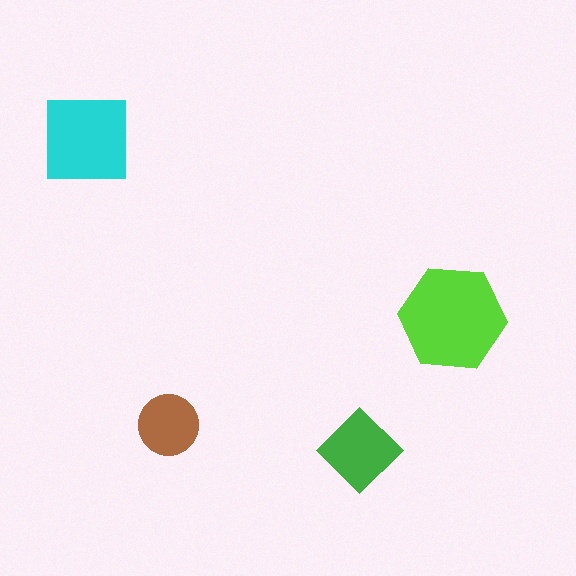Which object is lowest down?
The green diamond is bottommost.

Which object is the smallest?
The brown circle.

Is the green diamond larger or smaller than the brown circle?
Larger.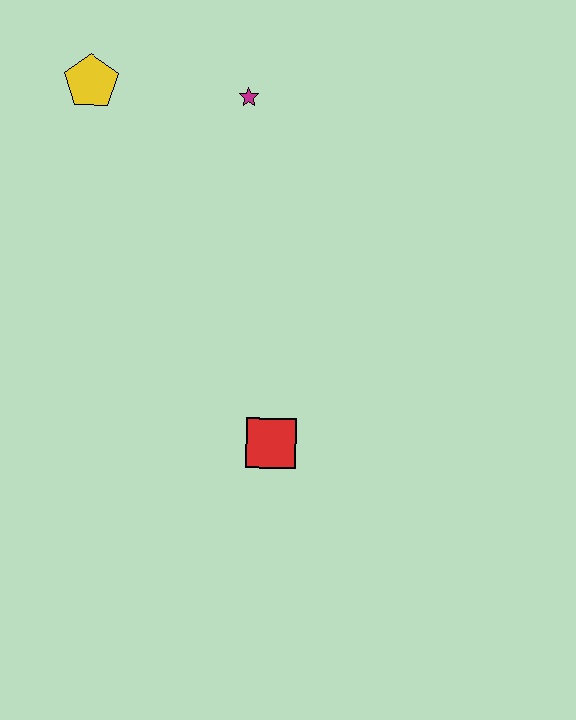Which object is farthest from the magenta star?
The red square is farthest from the magenta star.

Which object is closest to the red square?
The magenta star is closest to the red square.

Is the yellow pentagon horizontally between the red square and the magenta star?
No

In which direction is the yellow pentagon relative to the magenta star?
The yellow pentagon is to the left of the magenta star.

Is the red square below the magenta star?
Yes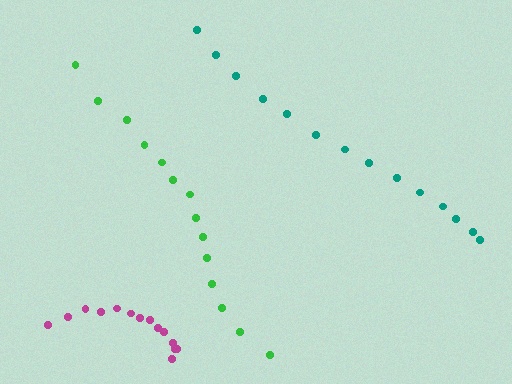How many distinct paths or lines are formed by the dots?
There are 3 distinct paths.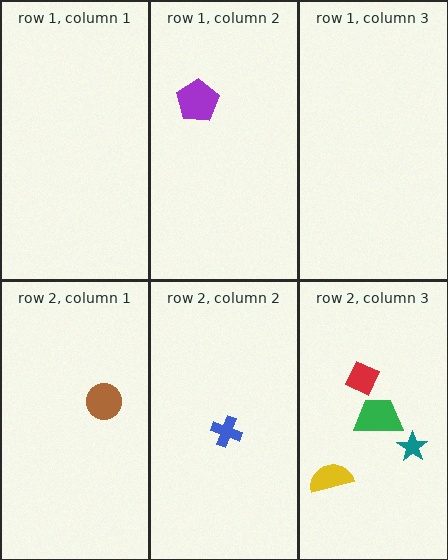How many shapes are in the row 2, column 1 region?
1.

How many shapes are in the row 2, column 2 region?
1.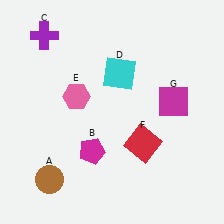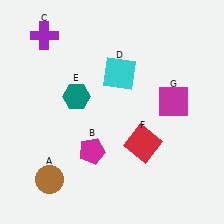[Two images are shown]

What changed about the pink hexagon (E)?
In Image 1, E is pink. In Image 2, it changed to teal.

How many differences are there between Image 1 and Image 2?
There is 1 difference between the two images.